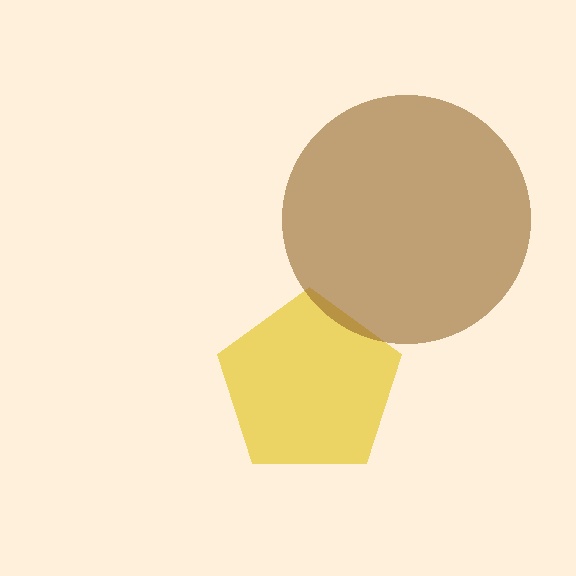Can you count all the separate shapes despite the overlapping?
Yes, there are 2 separate shapes.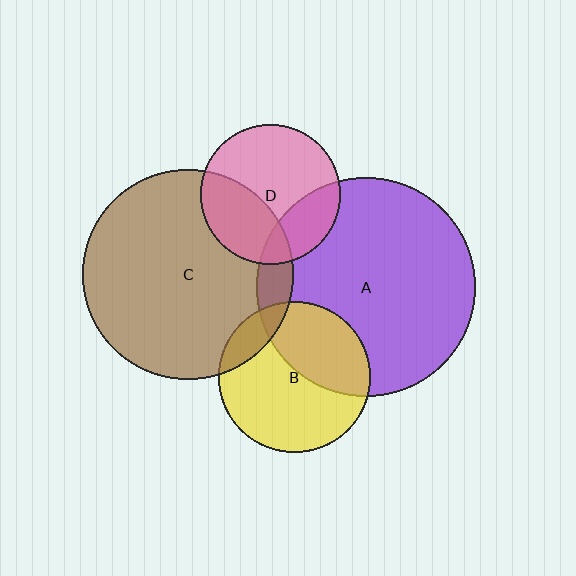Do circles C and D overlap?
Yes.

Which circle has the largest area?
Circle A (purple).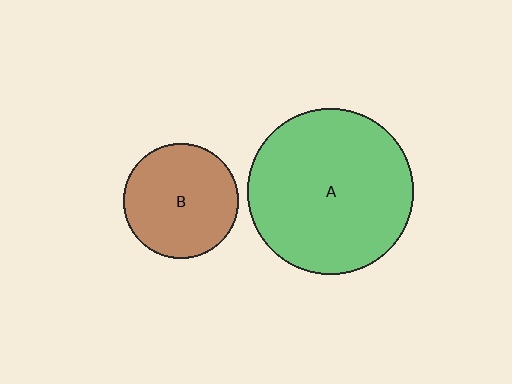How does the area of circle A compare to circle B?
Approximately 2.1 times.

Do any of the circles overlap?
No, none of the circles overlap.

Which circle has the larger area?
Circle A (green).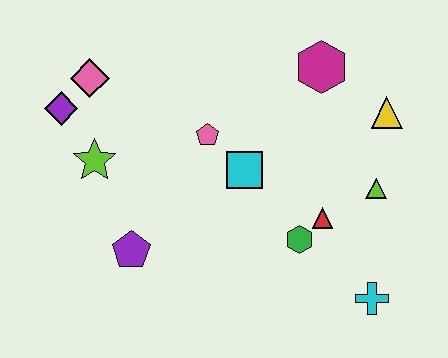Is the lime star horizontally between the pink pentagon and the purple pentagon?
No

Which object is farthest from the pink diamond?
The cyan cross is farthest from the pink diamond.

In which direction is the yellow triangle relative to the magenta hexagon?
The yellow triangle is to the right of the magenta hexagon.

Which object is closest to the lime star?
The purple diamond is closest to the lime star.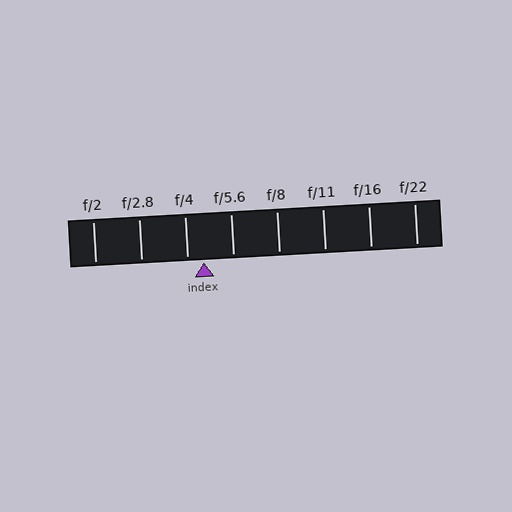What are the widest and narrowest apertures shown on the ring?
The widest aperture shown is f/2 and the narrowest is f/22.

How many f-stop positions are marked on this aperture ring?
There are 8 f-stop positions marked.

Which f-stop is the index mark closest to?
The index mark is closest to f/4.